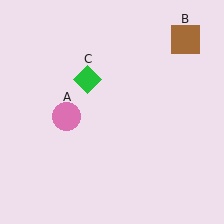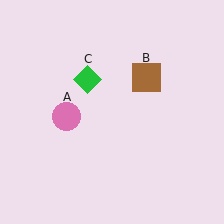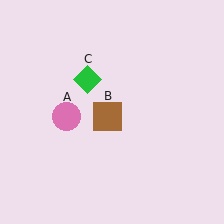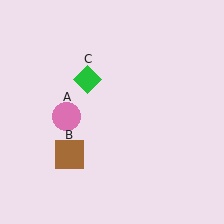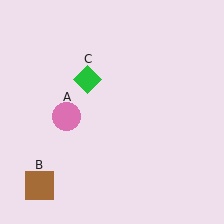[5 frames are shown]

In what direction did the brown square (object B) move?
The brown square (object B) moved down and to the left.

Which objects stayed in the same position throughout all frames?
Pink circle (object A) and green diamond (object C) remained stationary.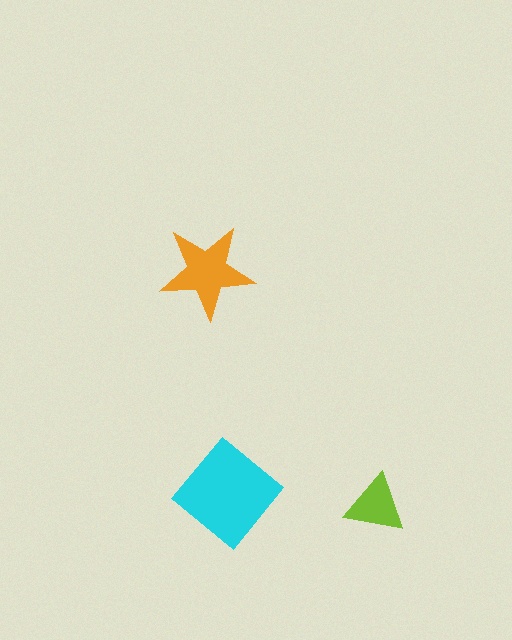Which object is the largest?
The cyan diamond.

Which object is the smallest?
The lime triangle.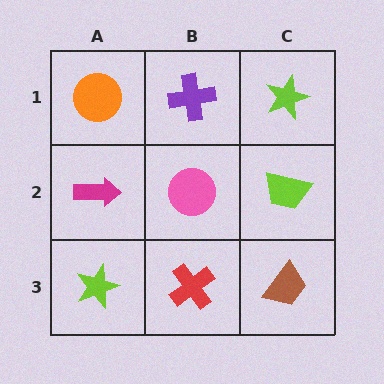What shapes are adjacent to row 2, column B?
A purple cross (row 1, column B), a red cross (row 3, column B), a magenta arrow (row 2, column A), a lime trapezoid (row 2, column C).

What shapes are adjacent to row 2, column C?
A lime star (row 1, column C), a brown trapezoid (row 3, column C), a pink circle (row 2, column B).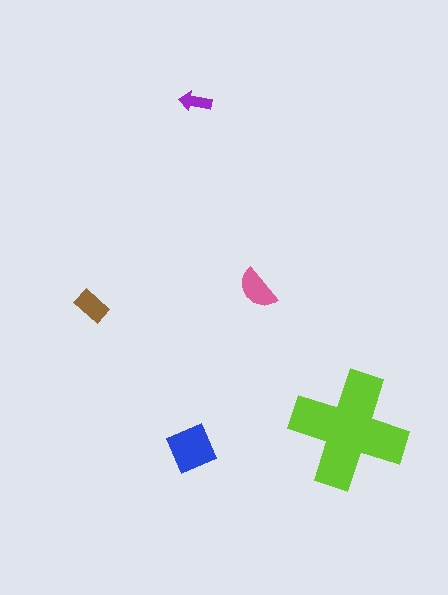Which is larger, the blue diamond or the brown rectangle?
The blue diamond.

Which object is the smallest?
The purple arrow.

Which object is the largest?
The lime cross.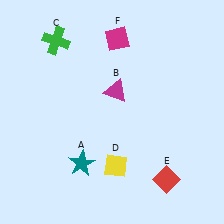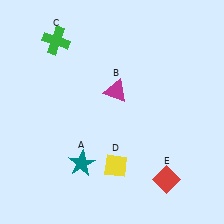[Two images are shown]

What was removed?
The magenta diamond (F) was removed in Image 2.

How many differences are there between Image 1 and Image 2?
There is 1 difference between the two images.